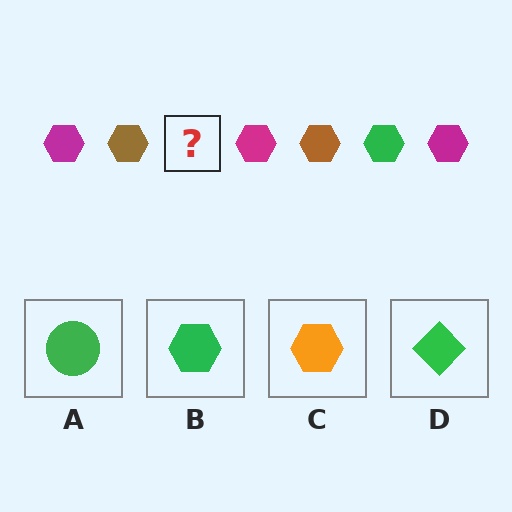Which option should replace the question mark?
Option B.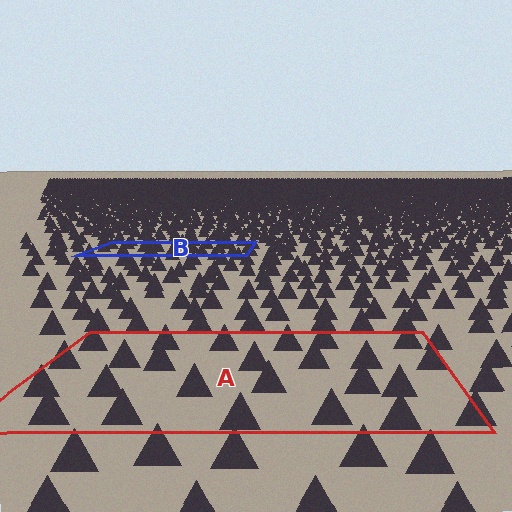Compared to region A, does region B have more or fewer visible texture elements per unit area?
Region B has more texture elements per unit area — they are packed more densely because it is farther away.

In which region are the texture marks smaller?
The texture marks are smaller in region B, because it is farther away.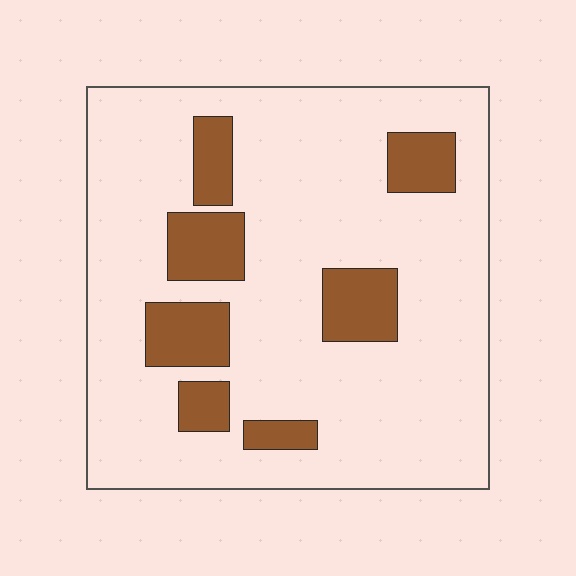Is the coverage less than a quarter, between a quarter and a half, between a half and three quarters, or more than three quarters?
Less than a quarter.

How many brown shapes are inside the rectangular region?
7.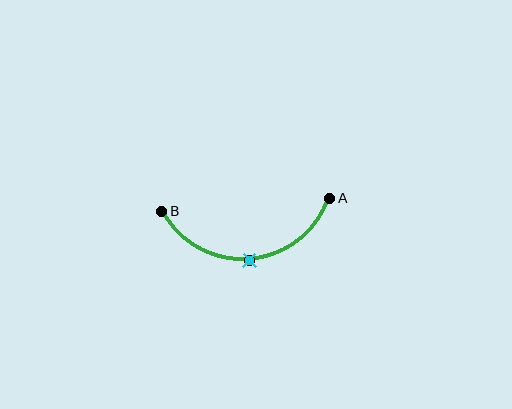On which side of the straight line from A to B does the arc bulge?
The arc bulges below the straight line connecting A and B.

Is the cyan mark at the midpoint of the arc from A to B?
Yes. The cyan mark lies on the arc at equal arc-length from both A and B — it is the arc midpoint.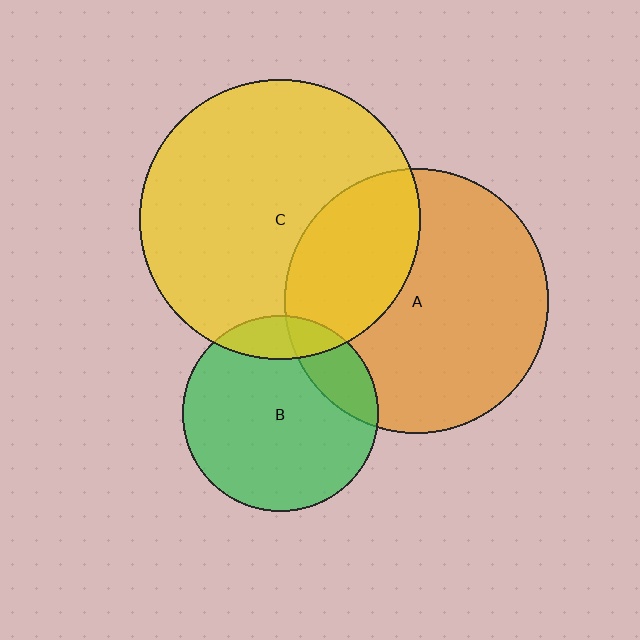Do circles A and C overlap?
Yes.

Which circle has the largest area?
Circle C (yellow).